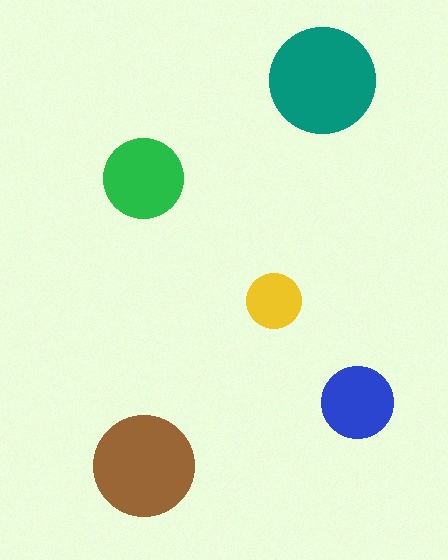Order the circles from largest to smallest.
the teal one, the brown one, the green one, the blue one, the yellow one.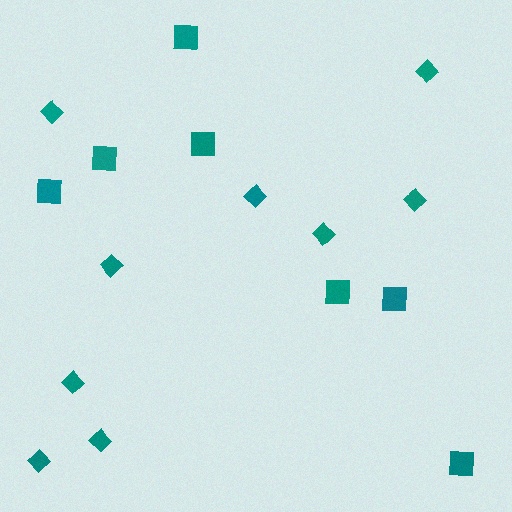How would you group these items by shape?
There are 2 groups: one group of squares (7) and one group of diamonds (9).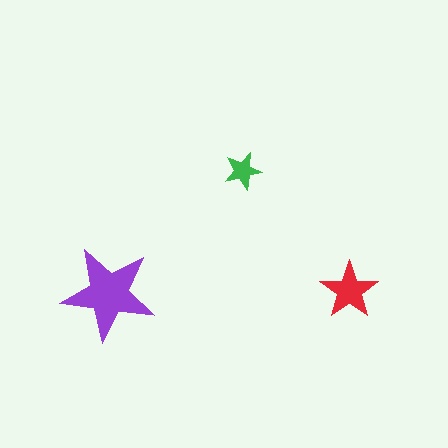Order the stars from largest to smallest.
the purple one, the red one, the green one.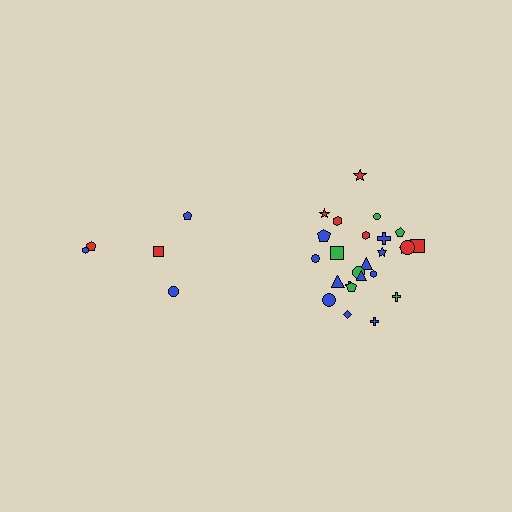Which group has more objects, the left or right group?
The right group.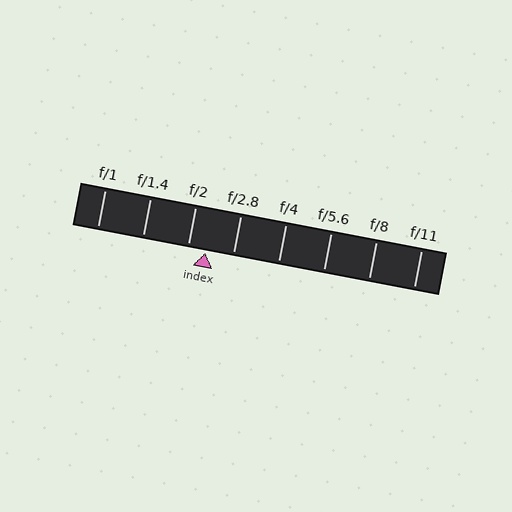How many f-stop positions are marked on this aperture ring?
There are 8 f-stop positions marked.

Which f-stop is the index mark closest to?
The index mark is closest to f/2.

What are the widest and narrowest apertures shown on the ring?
The widest aperture shown is f/1 and the narrowest is f/11.